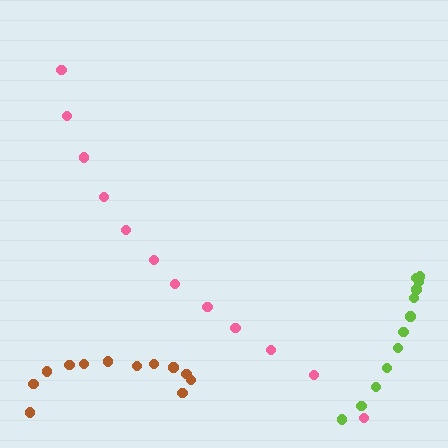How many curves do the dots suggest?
There are 3 distinct paths.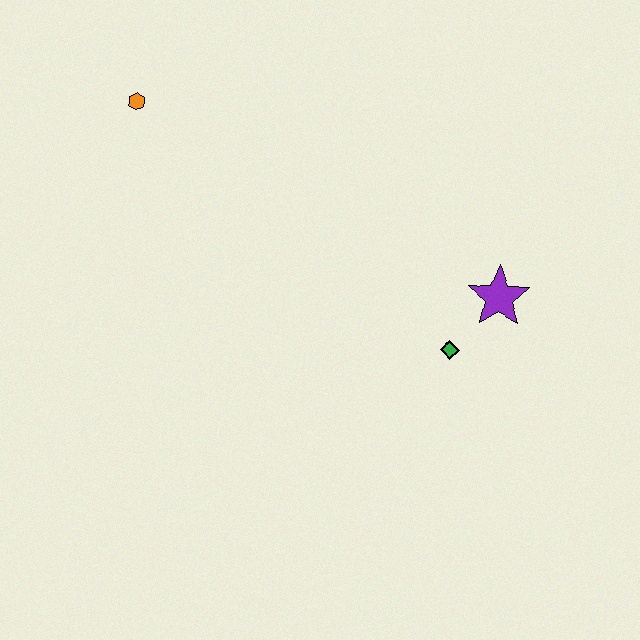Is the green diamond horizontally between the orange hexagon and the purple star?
Yes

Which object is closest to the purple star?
The green diamond is closest to the purple star.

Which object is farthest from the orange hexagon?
The purple star is farthest from the orange hexagon.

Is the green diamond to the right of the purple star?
No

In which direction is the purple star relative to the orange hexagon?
The purple star is to the right of the orange hexagon.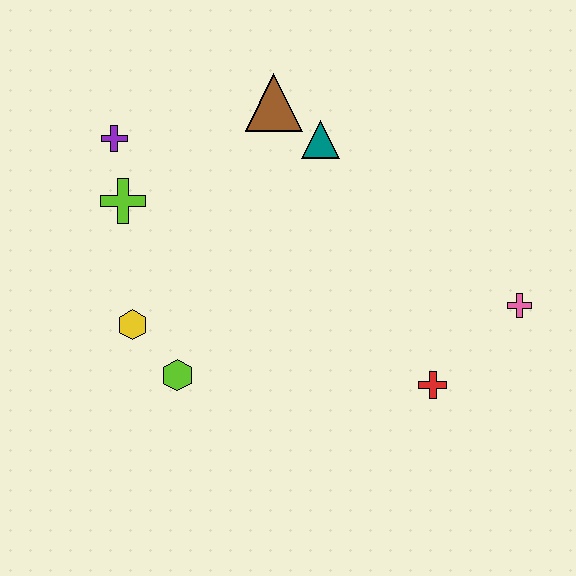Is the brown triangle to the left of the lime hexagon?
No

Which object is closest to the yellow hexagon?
The lime hexagon is closest to the yellow hexagon.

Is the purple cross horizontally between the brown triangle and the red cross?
No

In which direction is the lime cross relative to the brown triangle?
The lime cross is to the left of the brown triangle.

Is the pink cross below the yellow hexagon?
No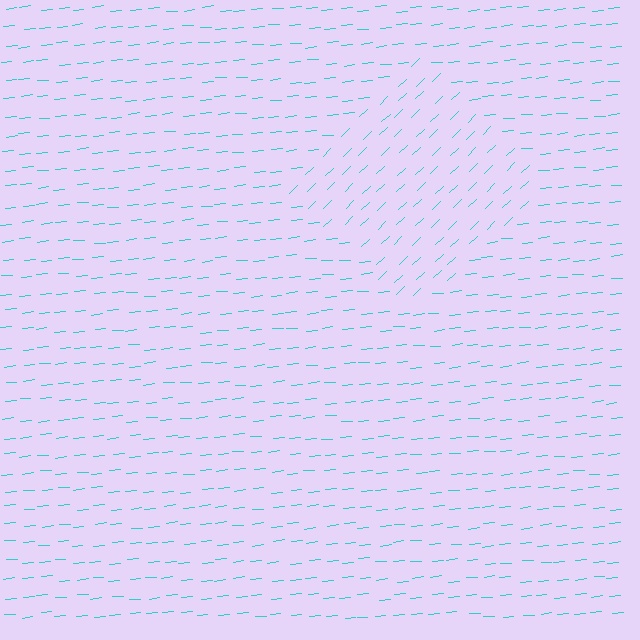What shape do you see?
I see a diamond.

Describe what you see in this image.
The image is filled with small cyan line segments. A diamond region in the image has lines oriented differently from the surrounding lines, creating a visible texture boundary.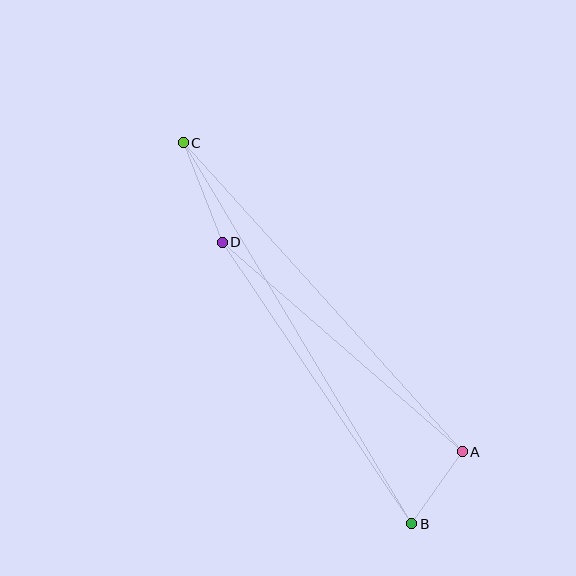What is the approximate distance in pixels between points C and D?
The distance between C and D is approximately 107 pixels.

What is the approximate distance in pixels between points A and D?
The distance between A and D is approximately 319 pixels.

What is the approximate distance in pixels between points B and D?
The distance between B and D is approximately 340 pixels.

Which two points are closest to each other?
Points A and B are closest to each other.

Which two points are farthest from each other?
Points B and C are farthest from each other.